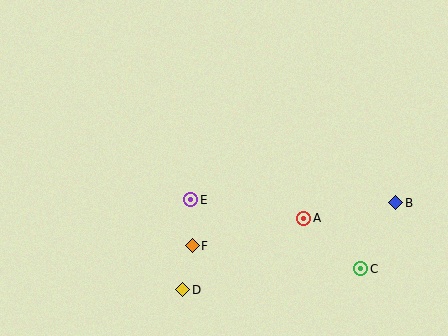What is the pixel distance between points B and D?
The distance between B and D is 230 pixels.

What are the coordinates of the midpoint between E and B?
The midpoint between E and B is at (293, 201).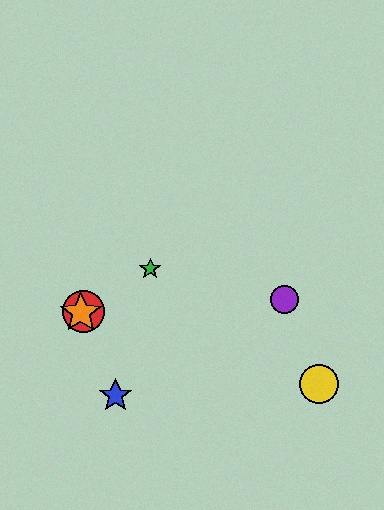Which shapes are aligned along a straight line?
The red circle, the green star, the orange star are aligned along a straight line.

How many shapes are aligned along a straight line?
3 shapes (the red circle, the green star, the orange star) are aligned along a straight line.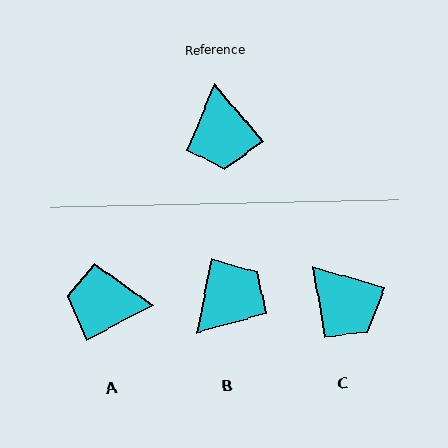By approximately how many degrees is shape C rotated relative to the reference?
Approximately 34 degrees counter-clockwise.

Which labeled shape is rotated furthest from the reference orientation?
B, about 129 degrees away.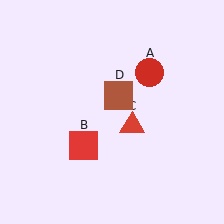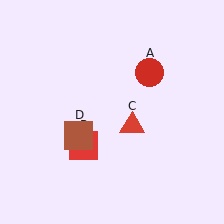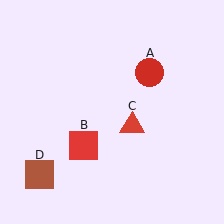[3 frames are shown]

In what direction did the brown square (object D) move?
The brown square (object D) moved down and to the left.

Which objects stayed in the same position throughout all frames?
Red circle (object A) and red square (object B) and red triangle (object C) remained stationary.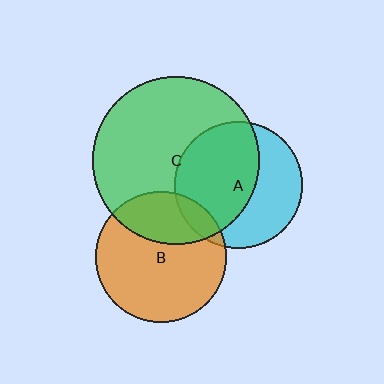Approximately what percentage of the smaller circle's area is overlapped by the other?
Approximately 55%.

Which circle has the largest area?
Circle C (green).